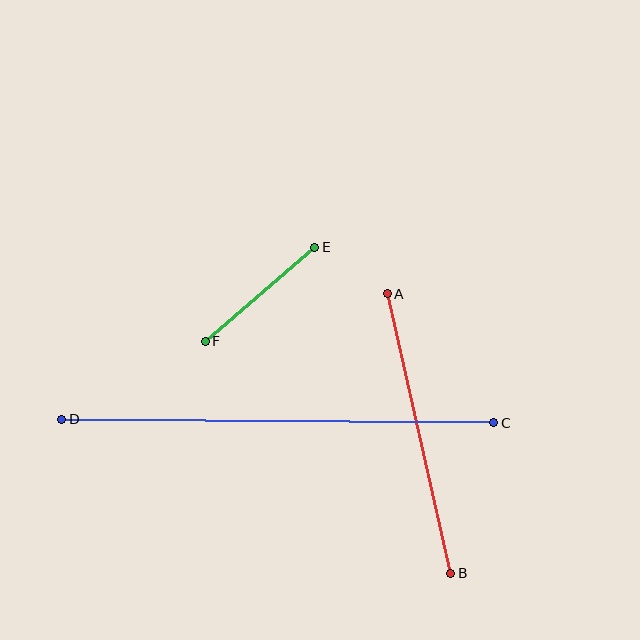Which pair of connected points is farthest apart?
Points C and D are farthest apart.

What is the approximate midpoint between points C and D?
The midpoint is at approximately (278, 421) pixels.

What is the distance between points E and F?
The distance is approximately 144 pixels.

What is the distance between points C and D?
The distance is approximately 432 pixels.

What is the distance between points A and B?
The distance is approximately 287 pixels.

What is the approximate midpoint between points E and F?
The midpoint is at approximately (260, 294) pixels.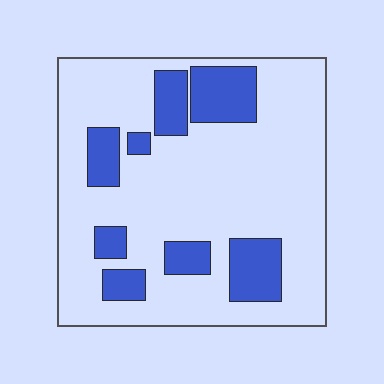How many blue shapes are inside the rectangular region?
8.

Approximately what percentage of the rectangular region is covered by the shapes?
Approximately 20%.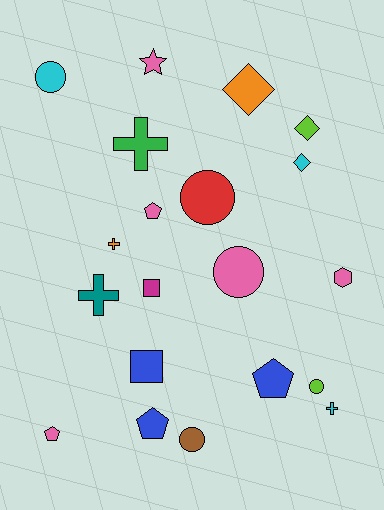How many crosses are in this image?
There are 4 crosses.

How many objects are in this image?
There are 20 objects.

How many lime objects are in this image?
There are 2 lime objects.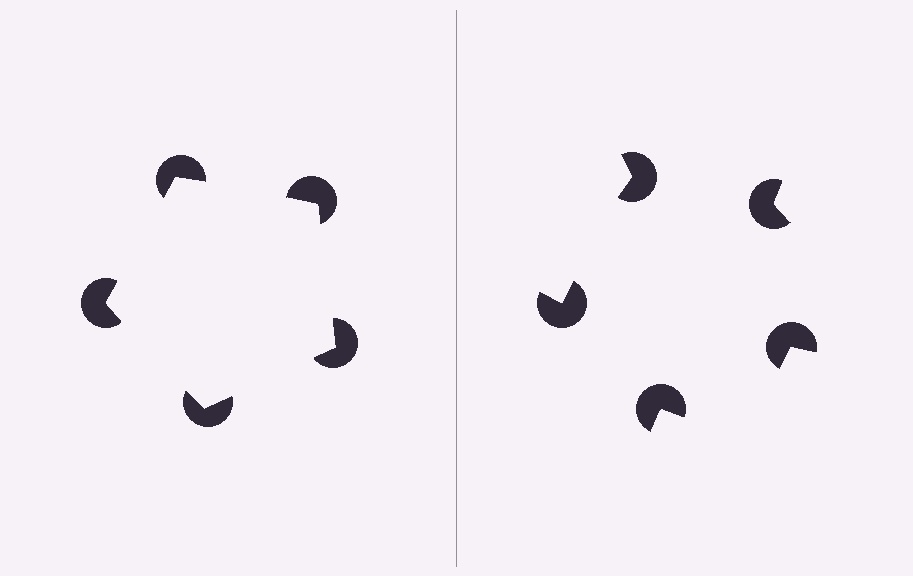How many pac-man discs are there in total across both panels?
10 — 5 on each side.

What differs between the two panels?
The pac-man discs are positioned identically on both sides; only the wedge orientations differ. On the left they align to a pentagon; on the right they are misaligned.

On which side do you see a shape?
An illusory pentagon appears on the left side. On the right side the wedge cuts are rotated, so no coherent shape forms.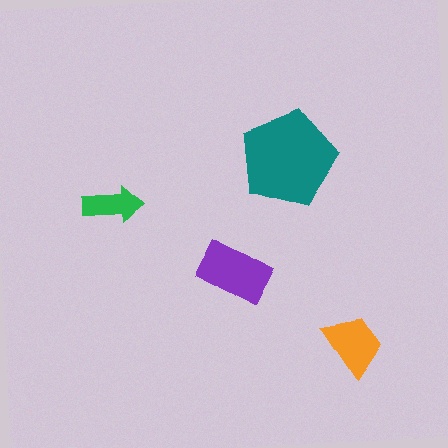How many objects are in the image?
There are 4 objects in the image.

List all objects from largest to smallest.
The teal pentagon, the purple rectangle, the orange trapezoid, the green arrow.